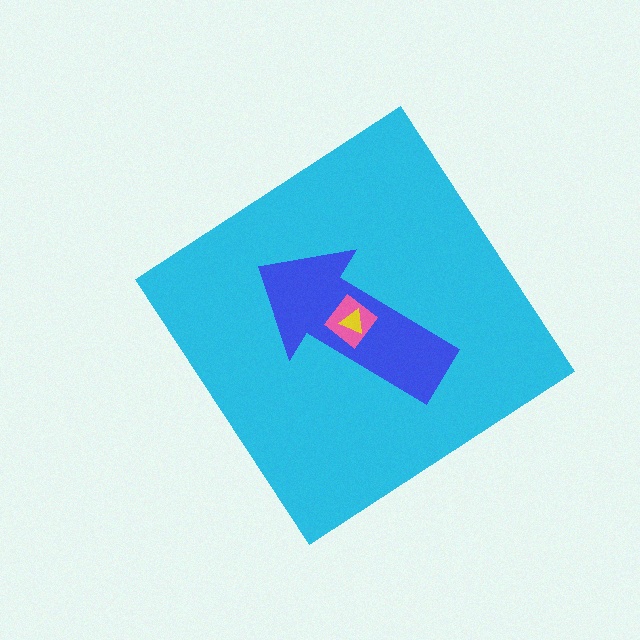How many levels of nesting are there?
4.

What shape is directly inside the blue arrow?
The pink diamond.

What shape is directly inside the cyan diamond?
The blue arrow.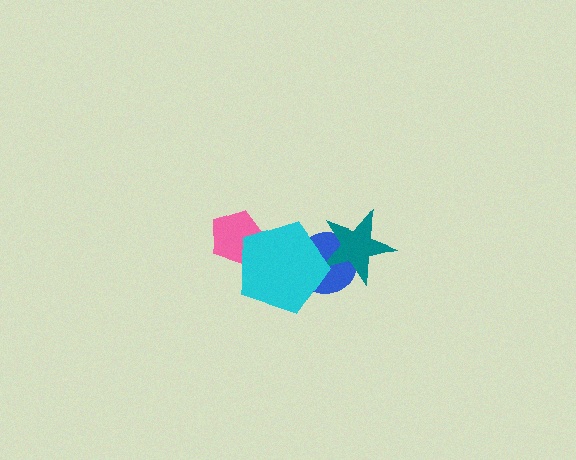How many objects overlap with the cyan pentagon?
3 objects overlap with the cyan pentagon.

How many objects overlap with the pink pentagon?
1 object overlaps with the pink pentagon.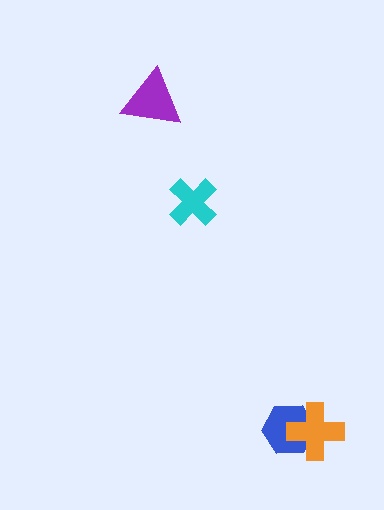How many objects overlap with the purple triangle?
0 objects overlap with the purple triangle.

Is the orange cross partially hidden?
No, no other shape covers it.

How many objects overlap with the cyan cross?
0 objects overlap with the cyan cross.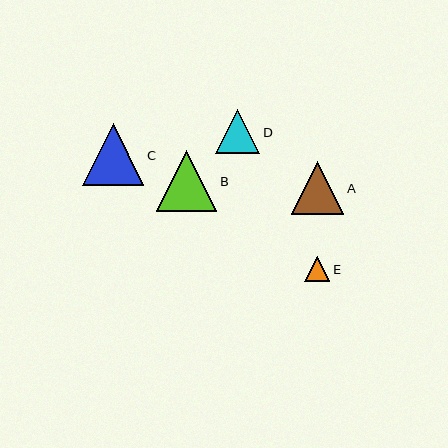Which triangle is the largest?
Triangle C is the largest with a size of approximately 62 pixels.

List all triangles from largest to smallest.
From largest to smallest: C, B, A, D, E.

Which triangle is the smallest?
Triangle E is the smallest with a size of approximately 25 pixels.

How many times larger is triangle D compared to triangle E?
Triangle D is approximately 1.7 times the size of triangle E.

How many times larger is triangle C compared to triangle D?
Triangle C is approximately 1.4 times the size of triangle D.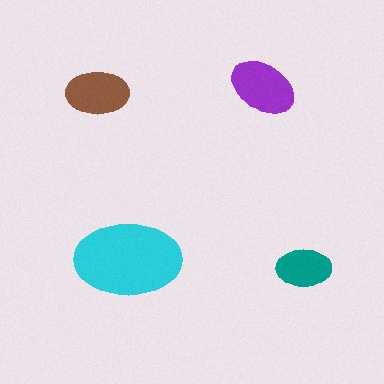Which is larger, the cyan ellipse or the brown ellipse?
The cyan one.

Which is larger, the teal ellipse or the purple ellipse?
The purple one.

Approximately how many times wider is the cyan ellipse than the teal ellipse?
About 2 times wider.